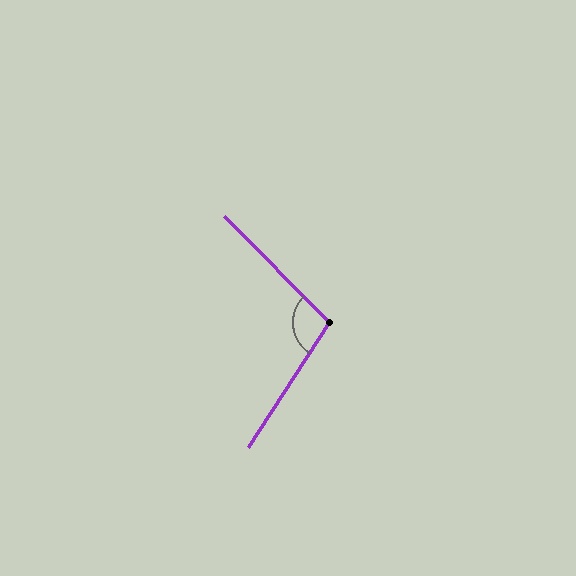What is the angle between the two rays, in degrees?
Approximately 103 degrees.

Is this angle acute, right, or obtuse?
It is obtuse.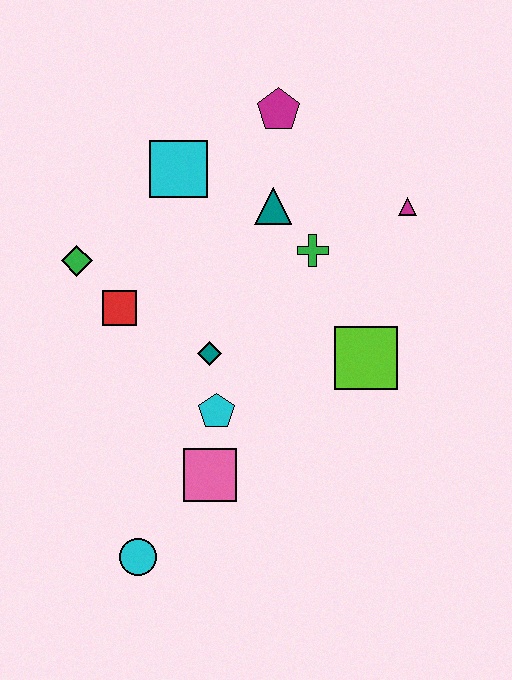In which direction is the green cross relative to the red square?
The green cross is to the right of the red square.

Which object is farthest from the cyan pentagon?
The magenta pentagon is farthest from the cyan pentagon.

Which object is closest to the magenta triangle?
The green cross is closest to the magenta triangle.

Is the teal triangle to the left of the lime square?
Yes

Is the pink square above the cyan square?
No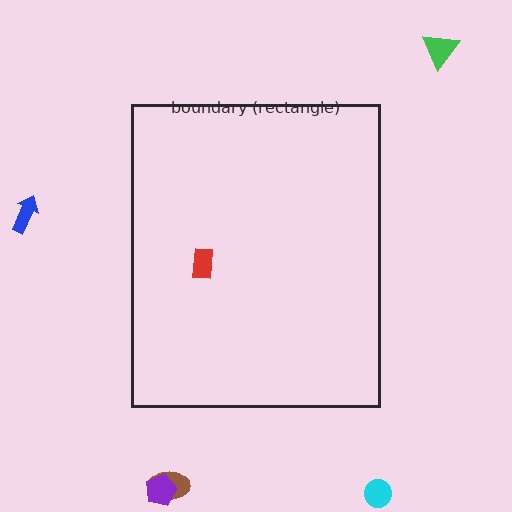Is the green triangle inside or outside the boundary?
Outside.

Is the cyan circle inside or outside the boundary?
Outside.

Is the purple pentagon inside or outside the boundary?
Outside.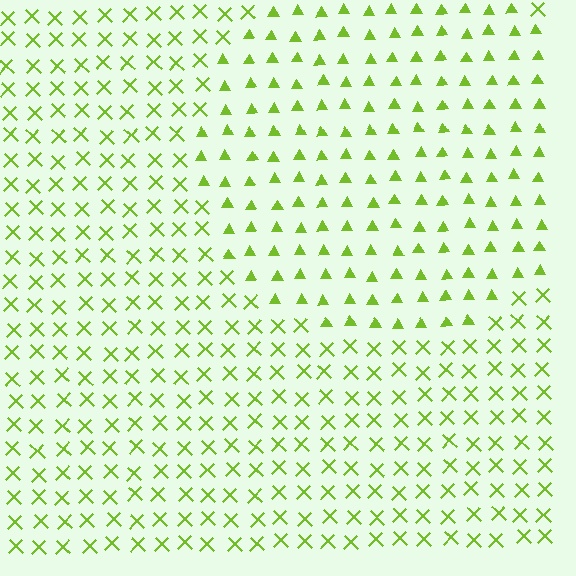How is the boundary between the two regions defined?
The boundary is defined by a change in element shape: triangles inside vs. X marks outside. All elements share the same color and spacing.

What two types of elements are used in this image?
The image uses triangles inside the circle region and X marks outside it.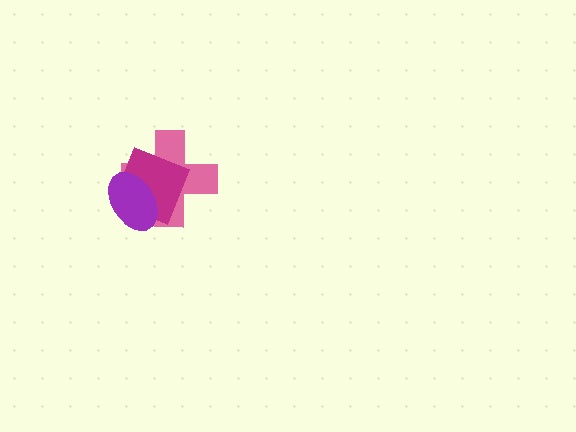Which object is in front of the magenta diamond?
The purple ellipse is in front of the magenta diamond.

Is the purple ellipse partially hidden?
No, no other shape covers it.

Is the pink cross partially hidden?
Yes, it is partially covered by another shape.